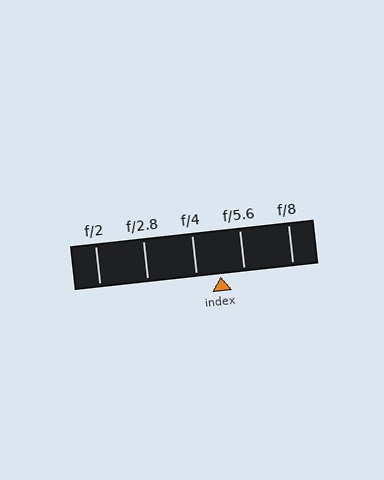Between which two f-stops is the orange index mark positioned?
The index mark is between f/4 and f/5.6.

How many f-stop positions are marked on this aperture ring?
There are 5 f-stop positions marked.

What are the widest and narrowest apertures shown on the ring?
The widest aperture shown is f/2 and the narrowest is f/8.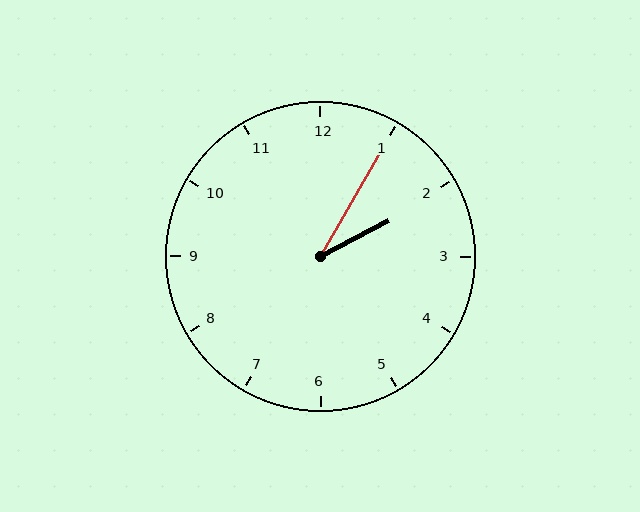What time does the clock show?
2:05.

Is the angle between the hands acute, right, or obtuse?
It is acute.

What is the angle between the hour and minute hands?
Approximately 32 degrees.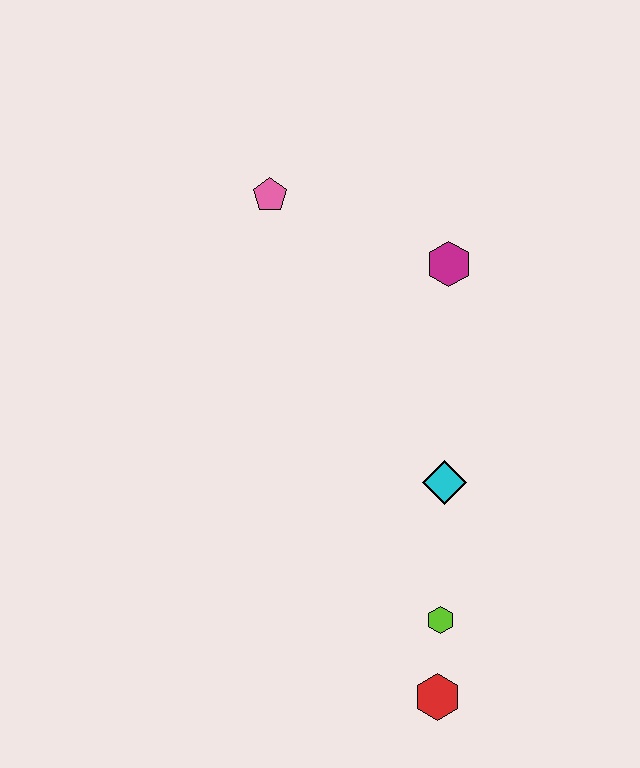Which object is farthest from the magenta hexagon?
The red hexagon is farthest from the magenta hexagon.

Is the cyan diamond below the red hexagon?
No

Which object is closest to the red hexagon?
The lime hexagon is closest to the red hexagon.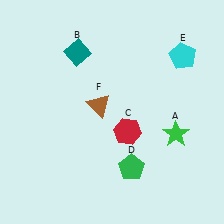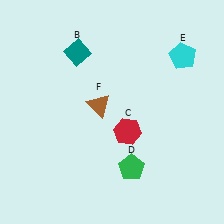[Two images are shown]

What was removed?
The green star (A) was removed in Image 2.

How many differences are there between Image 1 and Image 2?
There is 1 difference between the two images.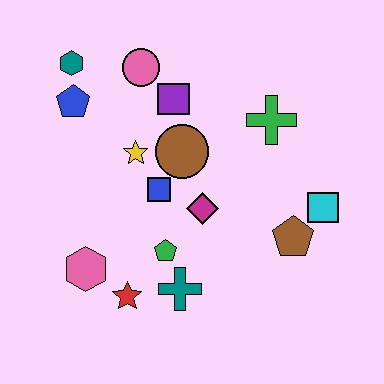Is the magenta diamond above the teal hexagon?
No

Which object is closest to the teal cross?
The green pentagon is closest to the teal cross.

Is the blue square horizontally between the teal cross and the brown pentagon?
No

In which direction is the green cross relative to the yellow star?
The green cross is to the right of the yellow star.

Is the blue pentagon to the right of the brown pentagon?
No